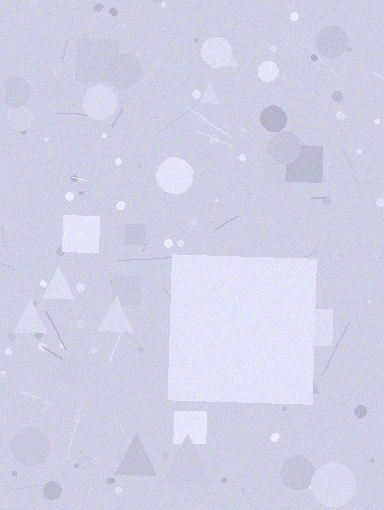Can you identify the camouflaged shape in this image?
The camouflaged shape is a square.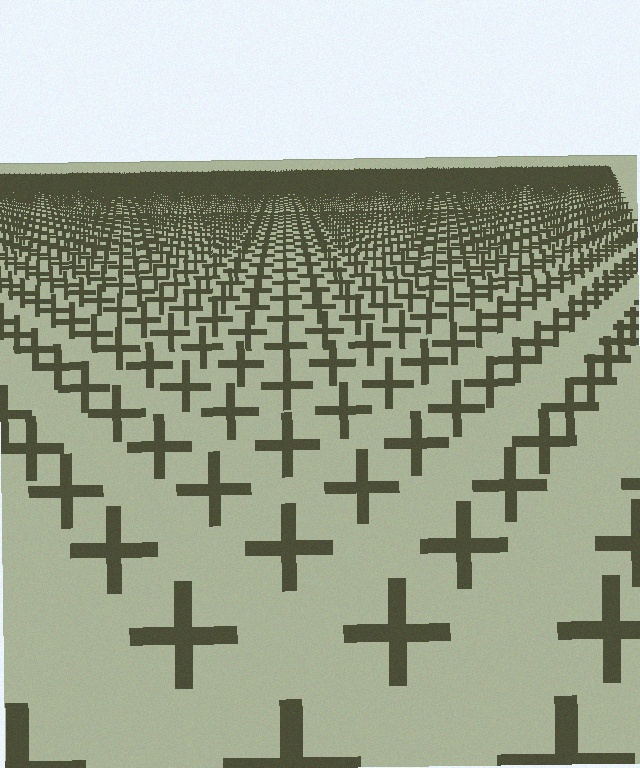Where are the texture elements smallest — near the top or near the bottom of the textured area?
Near the top.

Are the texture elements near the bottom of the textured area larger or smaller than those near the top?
Larger. Near the bottom, elements are closer to the viewer and appear at a bigger on-screen size.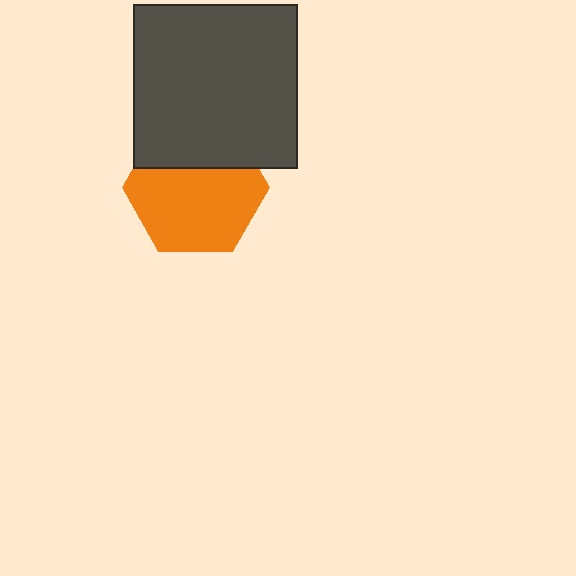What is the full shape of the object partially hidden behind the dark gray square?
The partially hidden object is an orange hexagon.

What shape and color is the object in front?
The object in front is a dark gray square.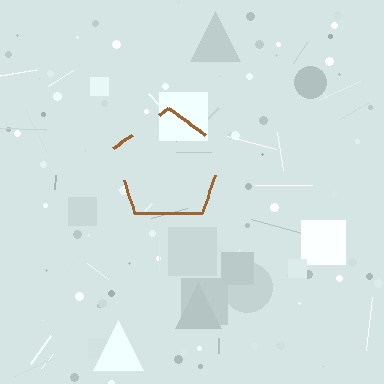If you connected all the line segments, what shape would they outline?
They would outline a pentagon.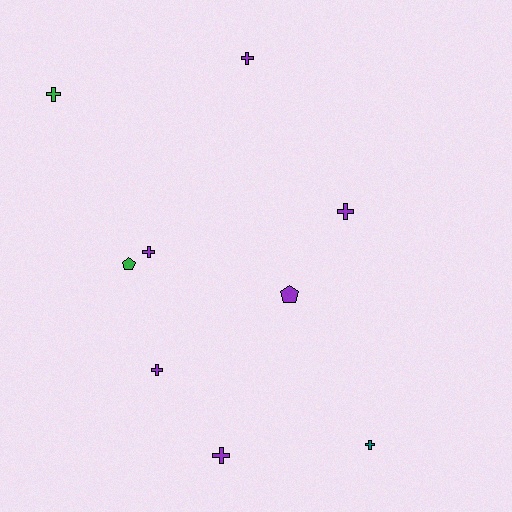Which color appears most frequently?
Purple, with 6 objects.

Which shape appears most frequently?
Cross, with 7 objects.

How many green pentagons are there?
There is 1 green pentagon.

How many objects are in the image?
There are 9 objects.